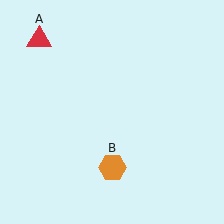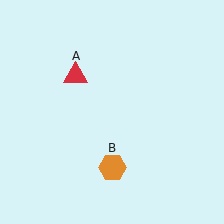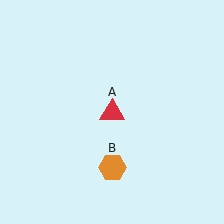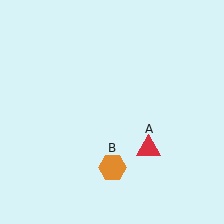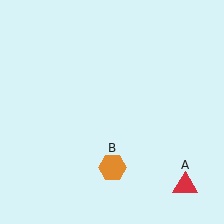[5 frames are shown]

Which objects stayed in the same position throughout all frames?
Orange hexagon (object B) remained stationary.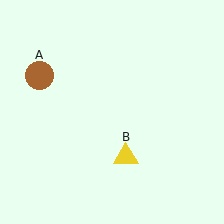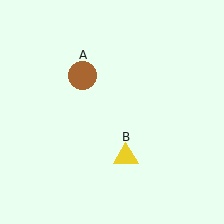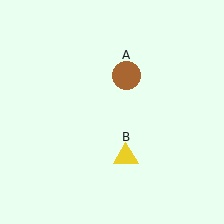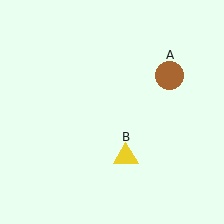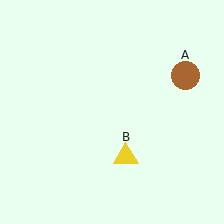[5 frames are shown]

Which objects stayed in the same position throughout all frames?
Yellow triangle (object B) remained stationary.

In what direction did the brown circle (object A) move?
The brown circle (object A) moved right.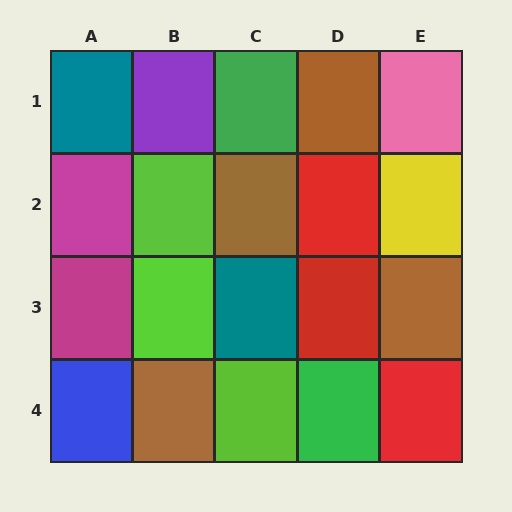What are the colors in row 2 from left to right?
Magenta, lime, brown, red, yellow.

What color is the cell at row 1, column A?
Teal.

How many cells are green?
2 cells are green.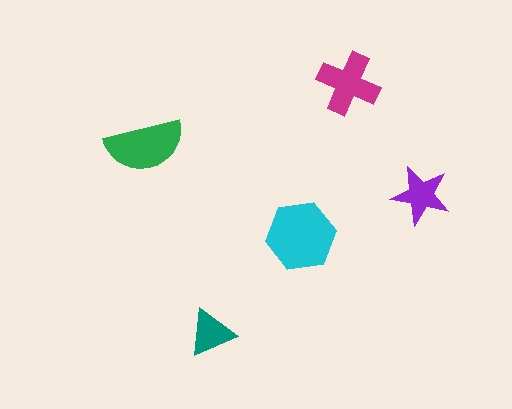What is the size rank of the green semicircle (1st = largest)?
2nd.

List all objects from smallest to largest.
The teal triangle, the purple star, the magenta cross, the green semicircle, the cyan hexagon.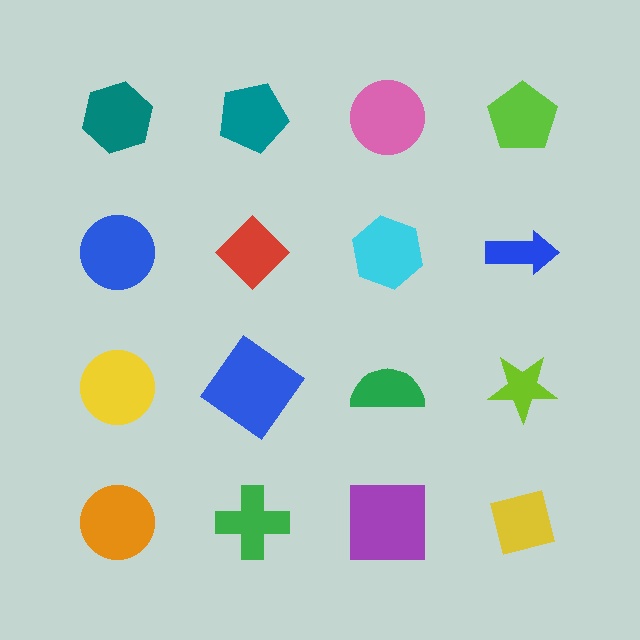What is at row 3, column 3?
A green semicircle.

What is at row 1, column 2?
A teal pentagon.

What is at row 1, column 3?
A pink circle.